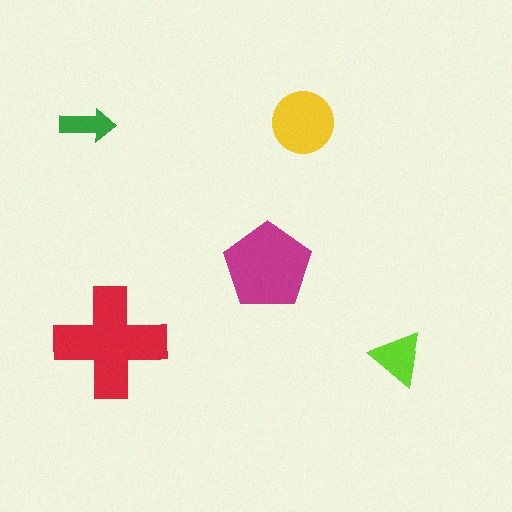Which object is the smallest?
The green arrow.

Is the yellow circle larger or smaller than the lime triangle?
Larger.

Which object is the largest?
The red cross.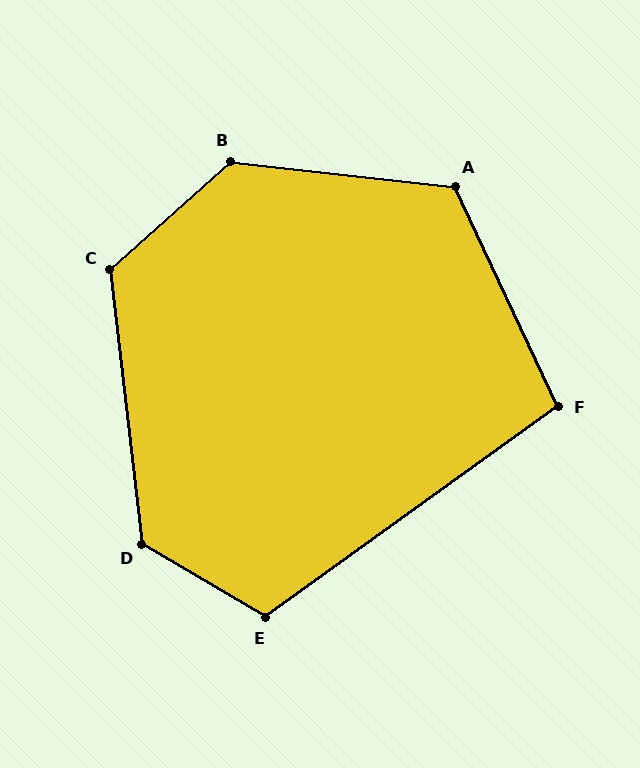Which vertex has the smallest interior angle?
F, at approximately 101 degrees.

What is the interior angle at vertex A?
Approximately 121 degrees (obtuse).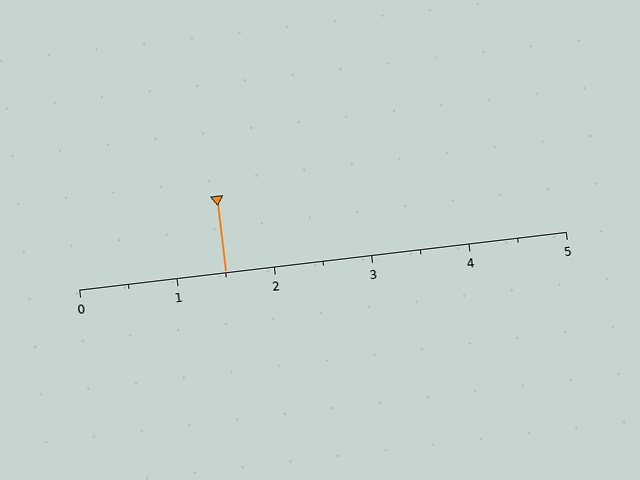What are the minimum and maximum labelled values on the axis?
The axis runs from 0 to 5.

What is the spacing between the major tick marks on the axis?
The major ticks are spaced 1 apart.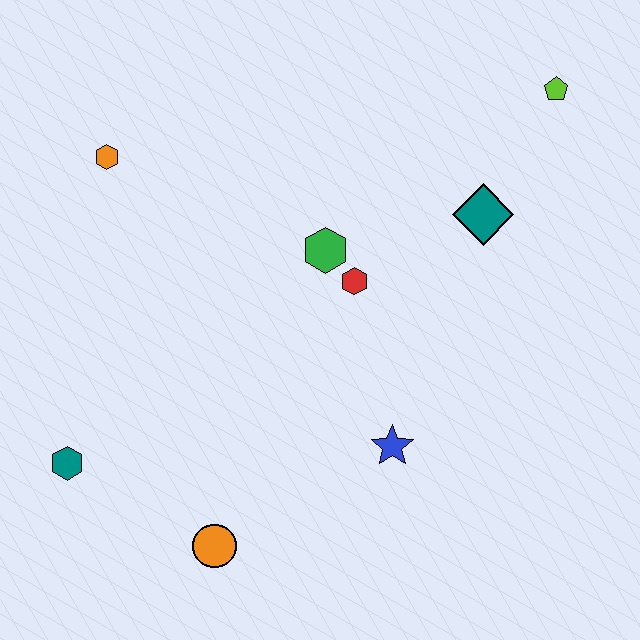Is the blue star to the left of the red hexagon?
No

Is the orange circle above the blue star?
No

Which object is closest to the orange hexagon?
The green hexagon is closest to the orange hexagon.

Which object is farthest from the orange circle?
The lime pentagon is farthest from the orange circle.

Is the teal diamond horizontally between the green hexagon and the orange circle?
No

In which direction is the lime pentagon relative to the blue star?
The lime pentagon is above the blue star.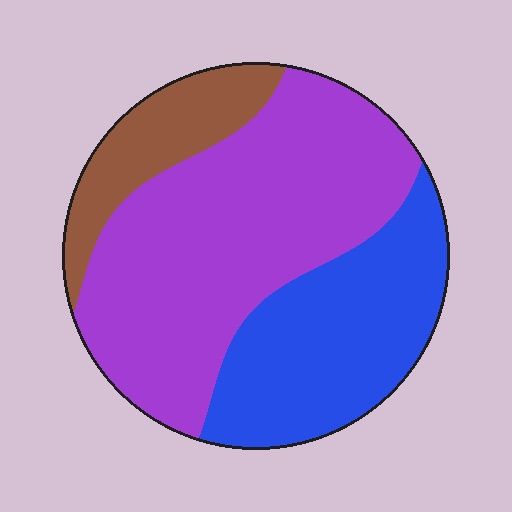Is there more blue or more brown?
Blue.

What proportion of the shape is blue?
Blue takes up about one third (1/3) of the shape.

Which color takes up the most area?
Purple, at roughly 55%.